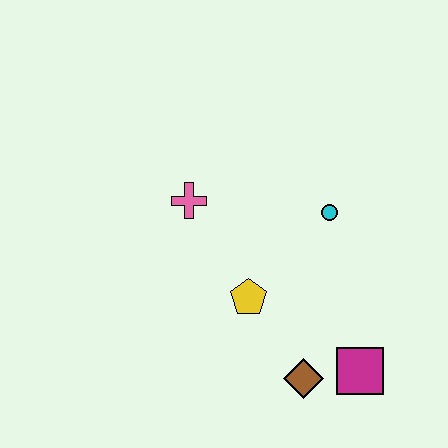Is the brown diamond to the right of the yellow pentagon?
Yes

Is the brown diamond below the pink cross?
Yes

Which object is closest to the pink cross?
The yellow pentagon is closest to the pink cross.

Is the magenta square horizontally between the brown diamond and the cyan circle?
No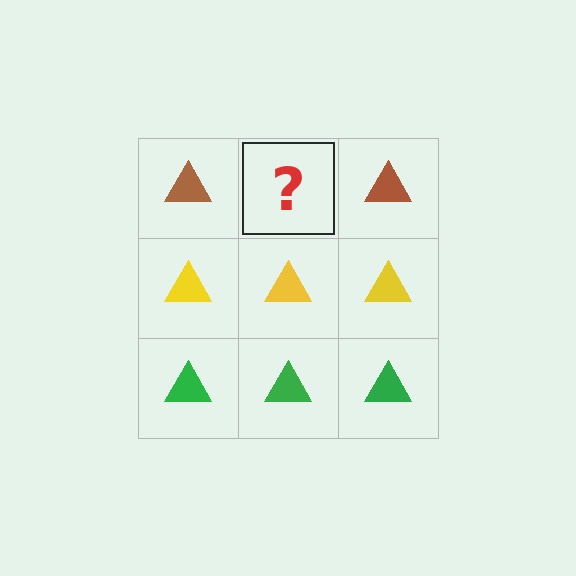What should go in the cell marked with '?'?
The missing cell should contain a brown triangle.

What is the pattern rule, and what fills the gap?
The rule is that each row has a consistent color. The gap should be filled with a brown triangle.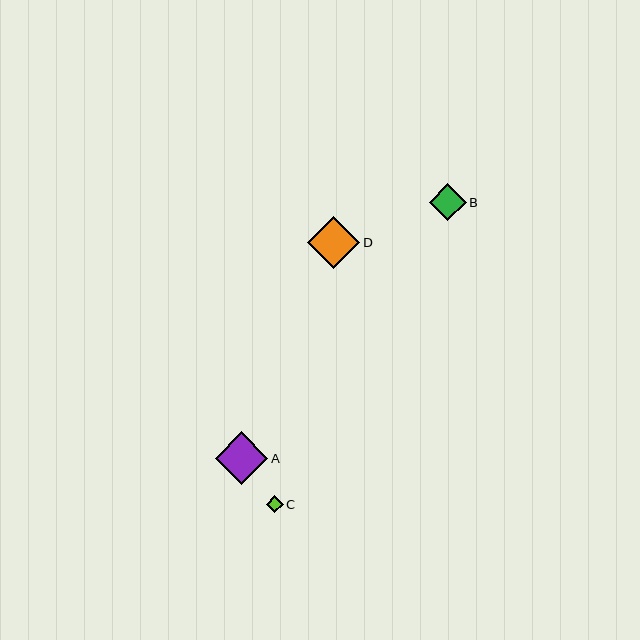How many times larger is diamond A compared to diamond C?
Diamond A is approximately 3.1 times the size of diamond C.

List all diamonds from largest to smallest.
From largest to smallest: A, D, B, C.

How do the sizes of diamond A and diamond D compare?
Diamond A and diamond D are approximately the same size.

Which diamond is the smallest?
Diamond C is the smallest with a size of approximately 17 pixels.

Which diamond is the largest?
Diamond A is the largest with a size of approximately 52 pixels.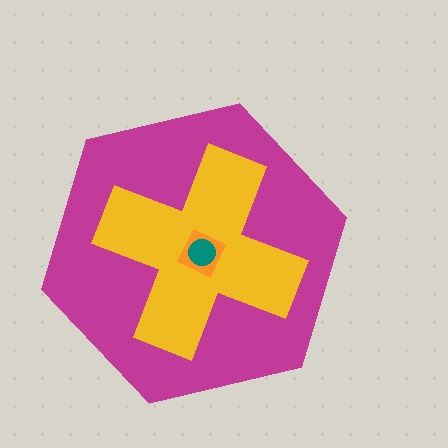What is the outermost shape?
The magenta hexagon.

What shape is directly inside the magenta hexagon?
The yellow cross.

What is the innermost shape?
The teal circle.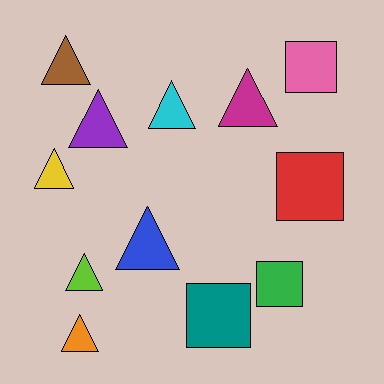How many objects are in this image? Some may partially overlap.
There are 12 objects.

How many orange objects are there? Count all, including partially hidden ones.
There is 1 orange object.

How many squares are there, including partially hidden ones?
There are 4 squares.